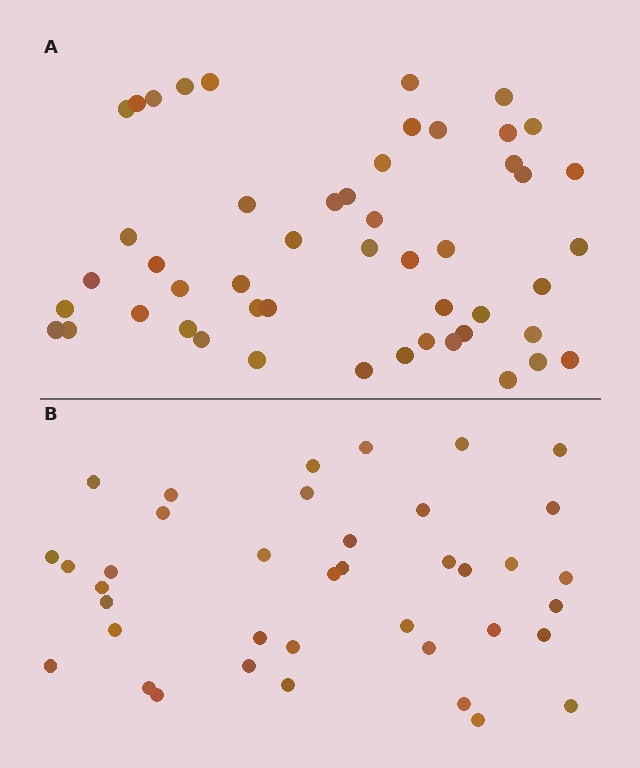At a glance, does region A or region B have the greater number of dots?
Region A (the top region) has more dots.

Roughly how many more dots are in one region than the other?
Region A has roughly 12 or so more dots than region B.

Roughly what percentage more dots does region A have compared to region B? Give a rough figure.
About 30% more.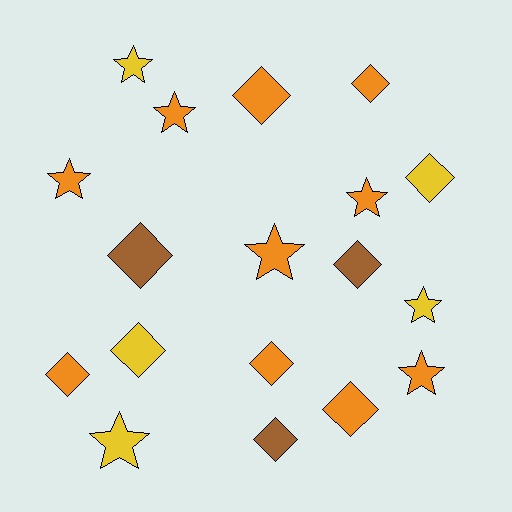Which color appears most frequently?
Orange, with 10 objects.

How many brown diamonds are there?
There are 3 brown diamonds.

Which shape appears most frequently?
Diamond, with 10 objects.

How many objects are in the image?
There are 18 objects.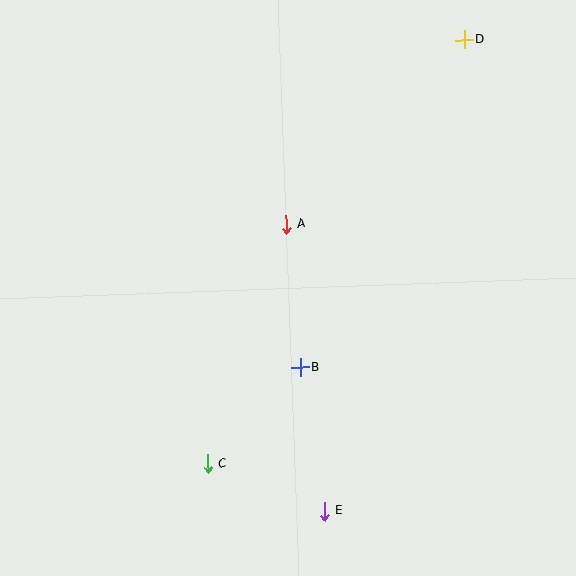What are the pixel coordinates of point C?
Point C is at (208, 464).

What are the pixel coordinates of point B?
Point B is at (300, 367).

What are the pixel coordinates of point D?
Point D is at (464, 40).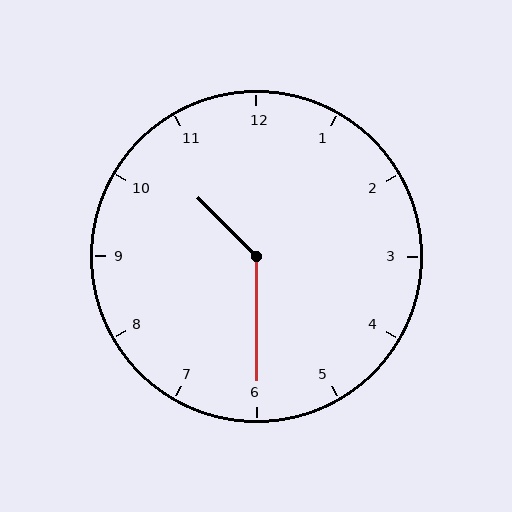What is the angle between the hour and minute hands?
Approximately 135 degrees.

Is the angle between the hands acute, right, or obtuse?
It is obtuse.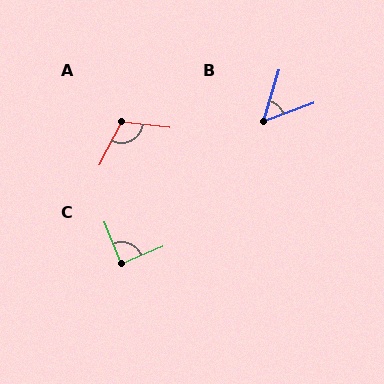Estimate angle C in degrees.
Approximately 89 degrees.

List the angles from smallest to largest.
B (52°), C (89°), A (111°).